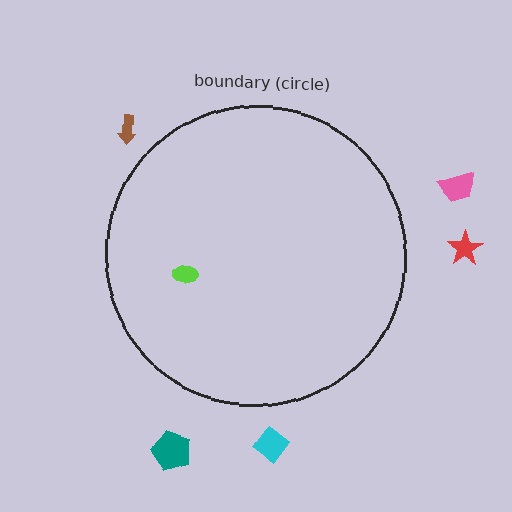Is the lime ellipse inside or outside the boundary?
Inside.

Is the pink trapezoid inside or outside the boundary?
Outside.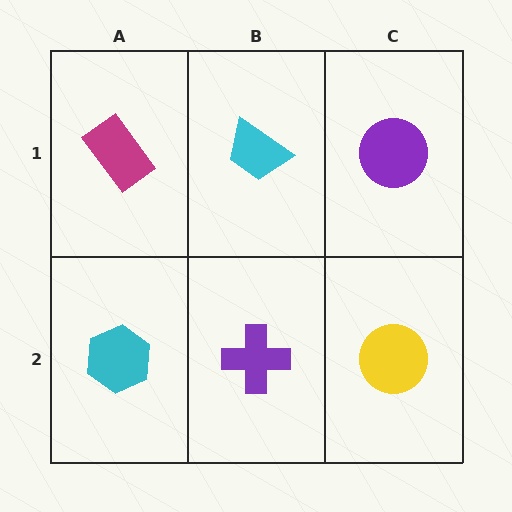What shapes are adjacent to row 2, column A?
A magenta rectangle (row 1, column A), a purple cross (row 2, column B).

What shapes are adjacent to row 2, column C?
A purple circle (row 1, column C), a purple cross (row 2, column B).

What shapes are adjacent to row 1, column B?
A purple cross (row 2, column B), a magenta rectangle (row 1, column A), a purple circle (row 1, column C).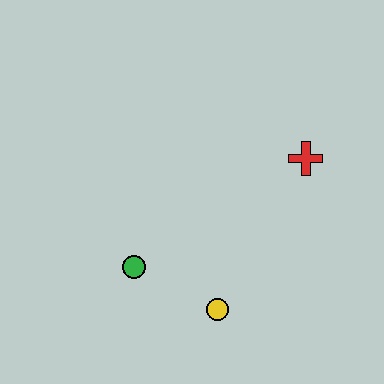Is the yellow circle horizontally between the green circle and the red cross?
Yes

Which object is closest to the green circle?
The yellow circle is closest to the green circle.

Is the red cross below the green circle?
No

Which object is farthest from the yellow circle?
The red cross is farthest from the yellow circle.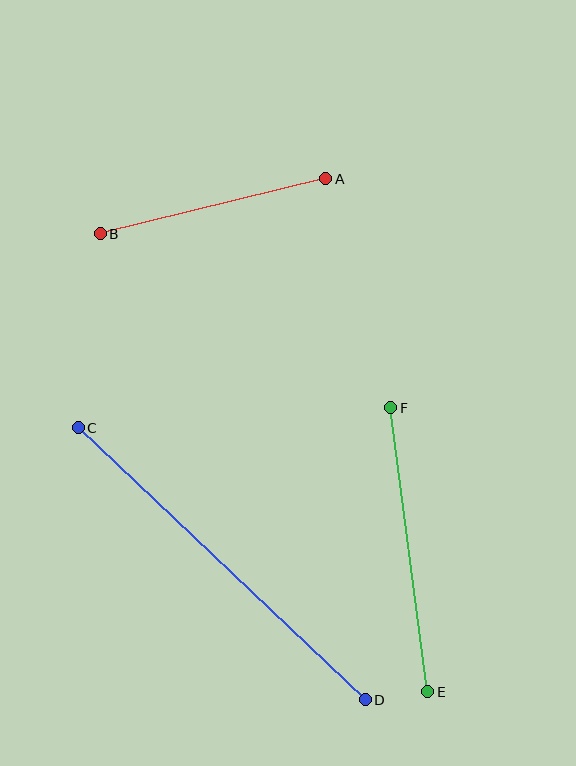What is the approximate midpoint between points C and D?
The midpoint is at approximately (222, 564) pixels.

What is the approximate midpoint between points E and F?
The midpoint is at approximately (409, 550) pixels.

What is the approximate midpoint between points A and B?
The midpoint is at approximately (213, 206) pixels.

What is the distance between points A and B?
The distance is approximately 232 pixels.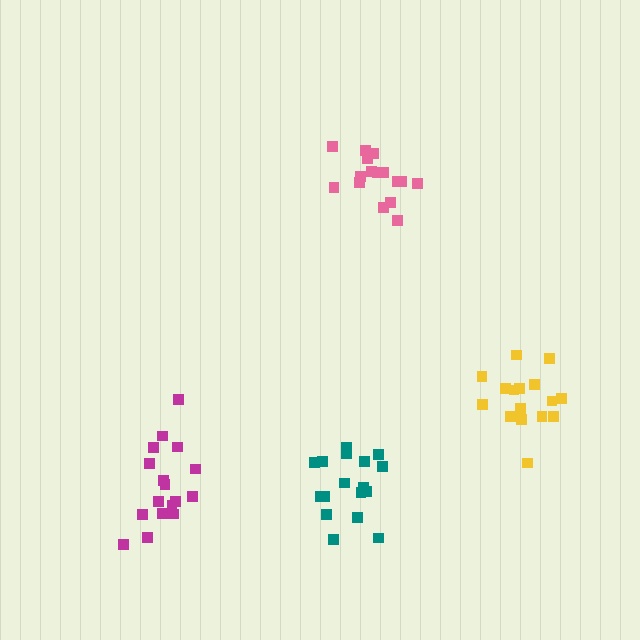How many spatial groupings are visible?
There are 4 spatial groupings.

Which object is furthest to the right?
The yellow cluster is rightmost.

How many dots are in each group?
Group 1: 17 dots, Group 2: 17 dots, Group 3: 16 dots, Group 4: 16 dots (66 total).